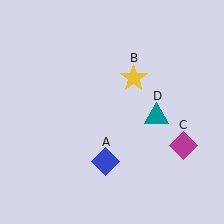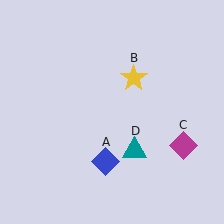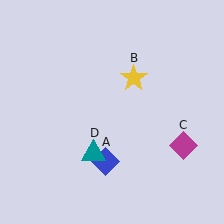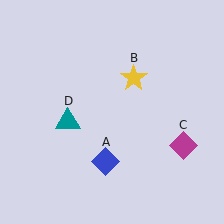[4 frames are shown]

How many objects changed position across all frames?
1 object changed position: teal triangle (object D).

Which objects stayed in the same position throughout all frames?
Blue diamond (object A) and yellow star (object B) and magenta diamond (object C) remained stationary.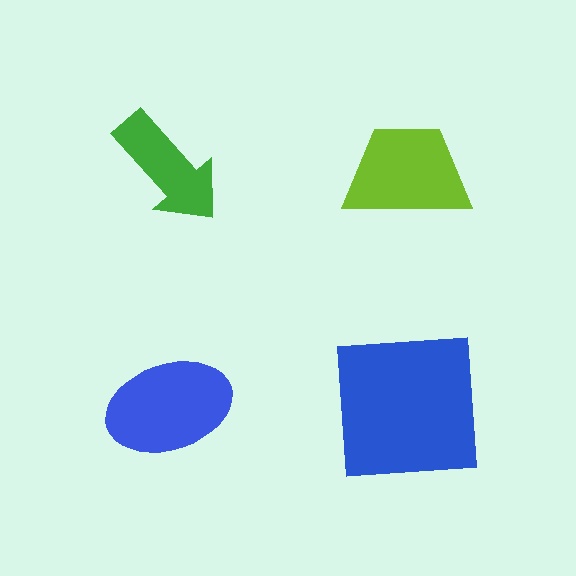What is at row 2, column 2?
A blue square.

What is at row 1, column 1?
A green arrow.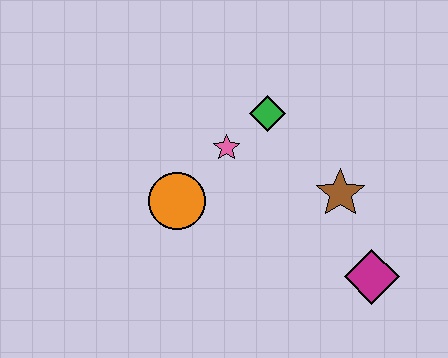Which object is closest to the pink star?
The green diamond is closest to the pink star.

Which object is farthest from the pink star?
The magenta diamond is farthest from the pink star.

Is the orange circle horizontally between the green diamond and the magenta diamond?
No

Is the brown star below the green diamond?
Yes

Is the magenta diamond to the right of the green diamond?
Yes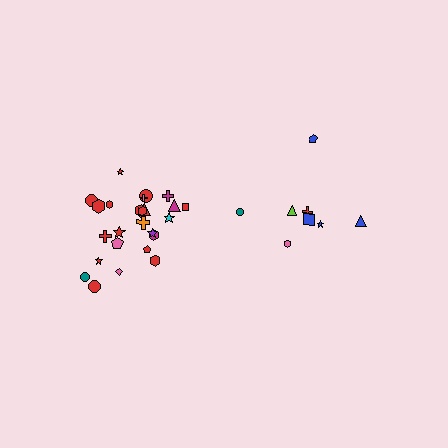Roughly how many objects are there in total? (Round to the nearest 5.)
Roughly 35 objects in total.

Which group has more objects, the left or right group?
The left group.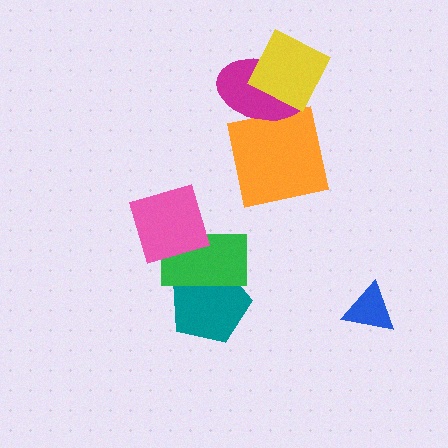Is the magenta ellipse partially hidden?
Yes, it is partially covered by another shape.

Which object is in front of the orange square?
The magenta ellipse is in front of the orange square.